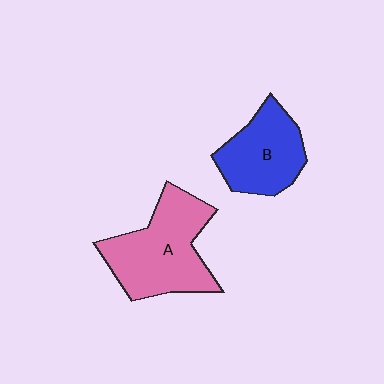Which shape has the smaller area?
Shape B (blue).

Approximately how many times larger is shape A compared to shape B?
Approximately 1.4 times.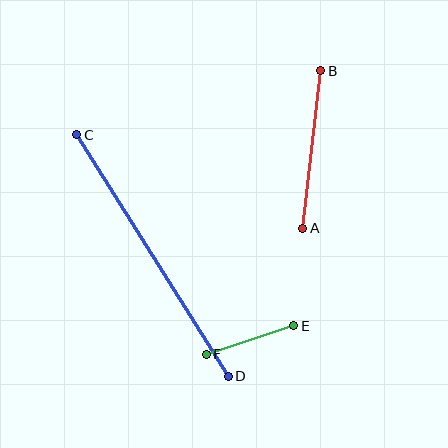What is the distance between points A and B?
The distance is approximately 159 pixels.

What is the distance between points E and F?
The distance is approximately 93 pixels.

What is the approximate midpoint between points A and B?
The midpoint is at approximately (312, 150) pixels.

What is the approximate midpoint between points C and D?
The midpoint is at approximately (152, 255) pixels.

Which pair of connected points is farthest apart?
Points C and D are farthest apart.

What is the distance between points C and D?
The distance is approximately 285 pixels.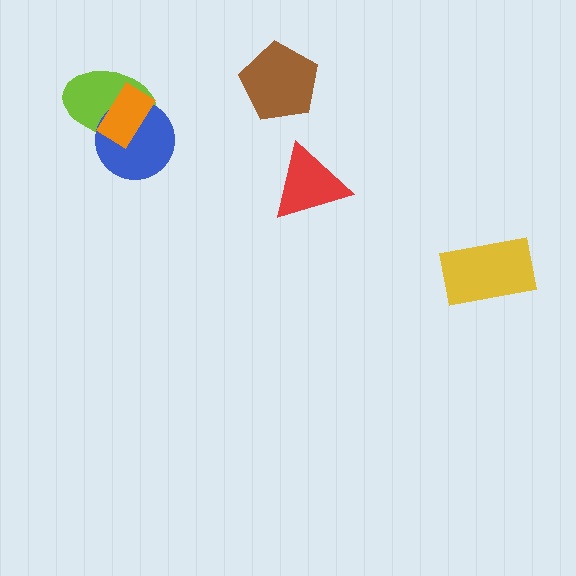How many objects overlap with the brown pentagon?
0 objects overlap with the brown pentagon.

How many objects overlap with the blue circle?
2 objects overlap with the blue circle.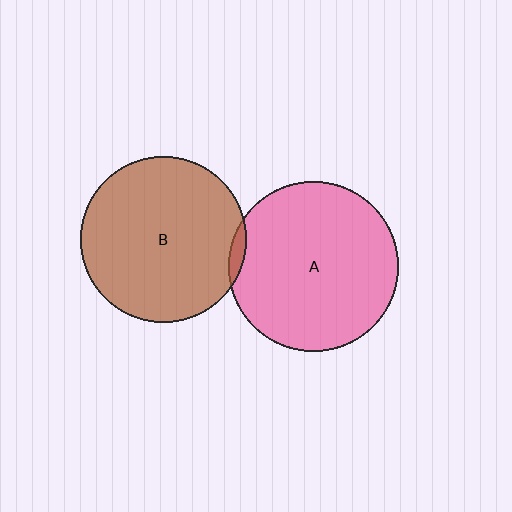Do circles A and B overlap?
Yes.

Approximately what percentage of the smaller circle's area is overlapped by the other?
Approximately 5%.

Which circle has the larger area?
Circle A (pink).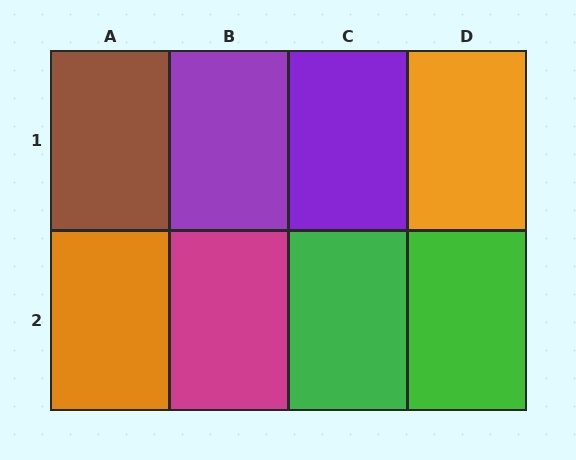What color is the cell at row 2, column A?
Orange.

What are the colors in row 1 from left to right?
Brown, purple, purple, orange.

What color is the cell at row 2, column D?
Green.